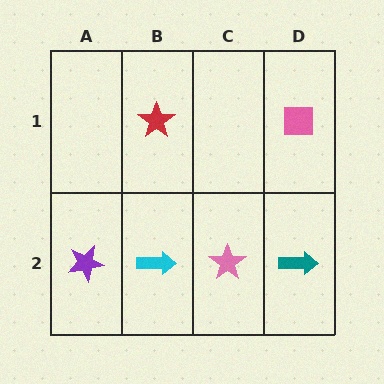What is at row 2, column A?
A purple star.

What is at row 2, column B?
A cyan arrow.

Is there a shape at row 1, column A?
No, that cell is empty.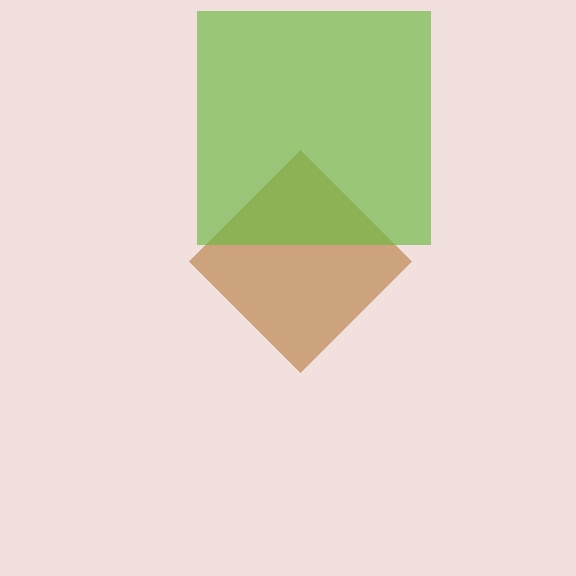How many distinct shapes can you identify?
There are 2 distinct shapes: a brown diamond, a lime square.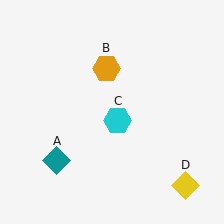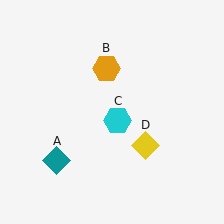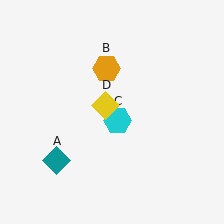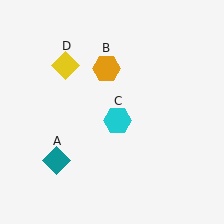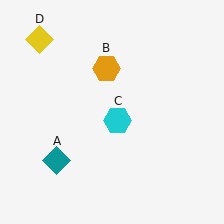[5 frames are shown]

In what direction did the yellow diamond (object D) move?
The yellow diamond (object D) moved up and to the left.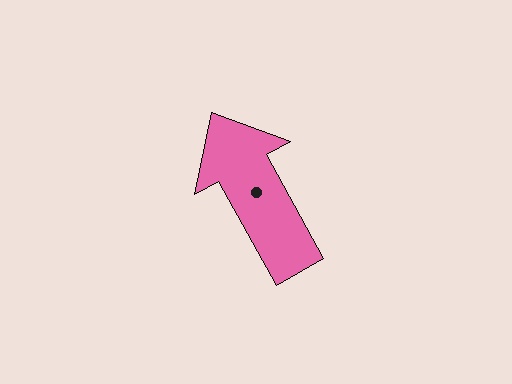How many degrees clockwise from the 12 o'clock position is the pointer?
Approximately 331 degrees.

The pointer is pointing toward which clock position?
Roughly 11 o'clock.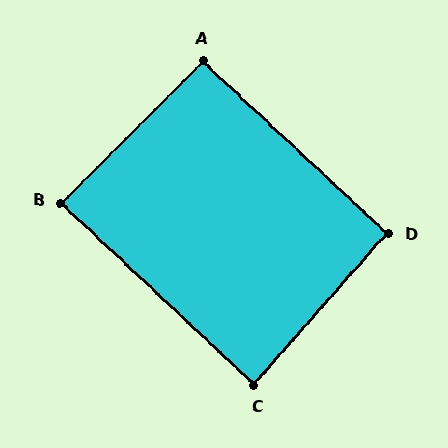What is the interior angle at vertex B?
Approximately 88 degrees (approximately right).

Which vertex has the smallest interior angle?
C, at approximately 88 degrees.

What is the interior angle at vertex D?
Approximately 92 degrees (approximately right).